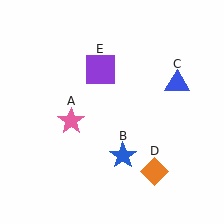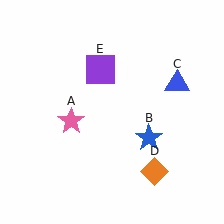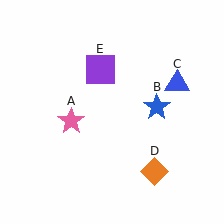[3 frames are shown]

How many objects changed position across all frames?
1 object changed position: blue star (object B).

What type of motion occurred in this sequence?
The blue star (object B) rotated counterclockwise around the center of the scene.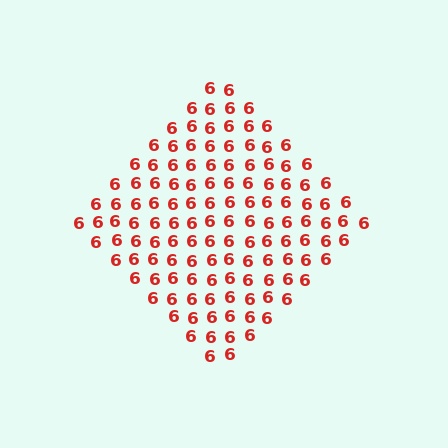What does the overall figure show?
The overall figure shows a diamond.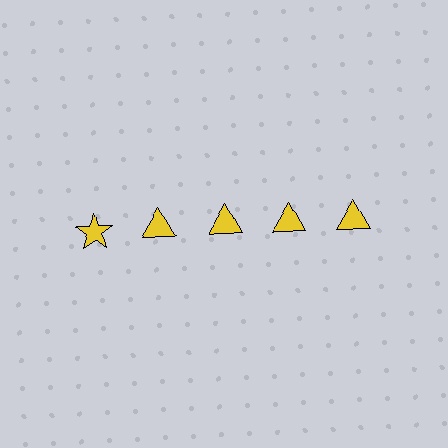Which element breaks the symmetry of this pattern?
The yellow star in the top row, leftmost column breaks the symmetry. All other shapes are yellow triangles.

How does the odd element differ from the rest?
It has a different shape: star instead of triangle.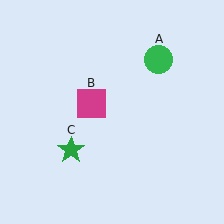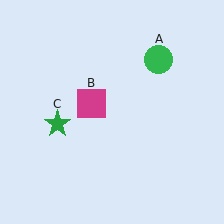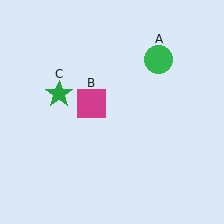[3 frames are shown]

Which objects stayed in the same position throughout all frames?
Green circle (object A) and magenta square (object B) remained stationary.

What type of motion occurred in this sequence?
The green star (object C) rotated clockwise around the center of the scene.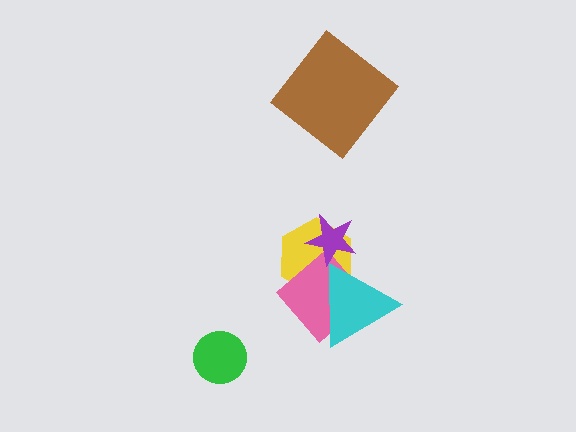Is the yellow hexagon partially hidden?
Yes, it is partially covered by another shape.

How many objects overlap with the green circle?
0 objects overlap with the green circle.